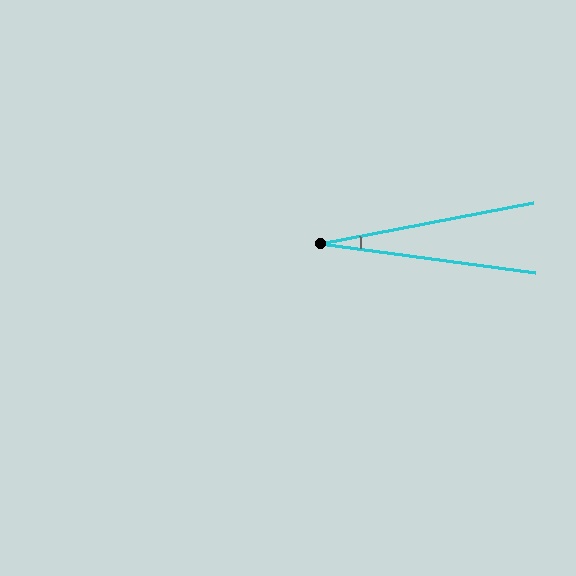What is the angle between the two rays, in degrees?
Approximately 18 degrees.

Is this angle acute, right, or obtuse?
It is acute.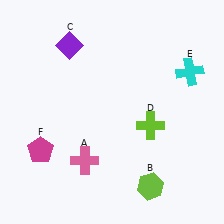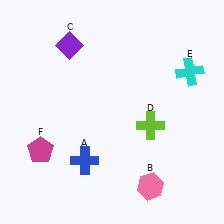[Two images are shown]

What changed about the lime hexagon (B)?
In Image 1, B is lime. In Image 2, it changed to pink.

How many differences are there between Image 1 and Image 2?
There are 2 differences between the two images.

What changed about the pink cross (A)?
In Image 1, A is pink. In Image 2, it changed to blue.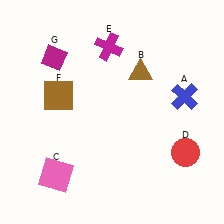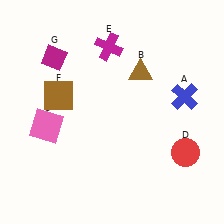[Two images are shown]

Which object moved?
The pink square (C) moved up.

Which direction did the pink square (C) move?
The pink square (C) moved up.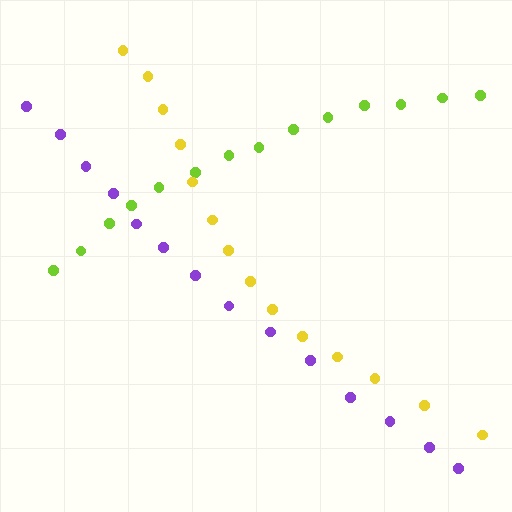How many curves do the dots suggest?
There are 3 distinct paths.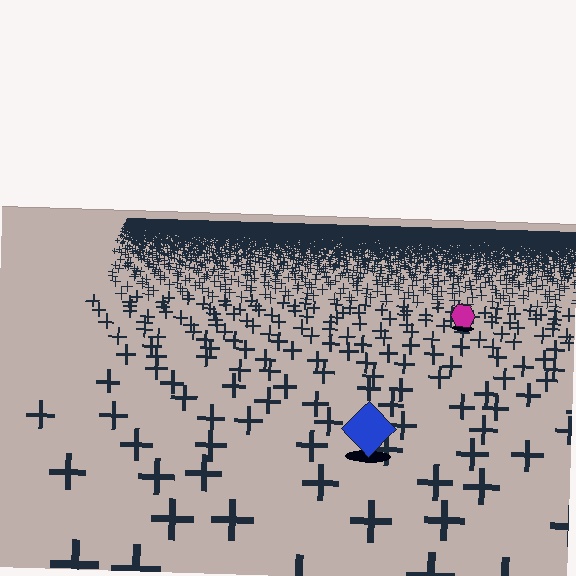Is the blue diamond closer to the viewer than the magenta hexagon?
Yes. The blue diamond is closer — you can tell from the texture gradient: the ground texture is coarser near it.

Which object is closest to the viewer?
The blue diamond is closest. The texture marks near it are larger and more spread out.